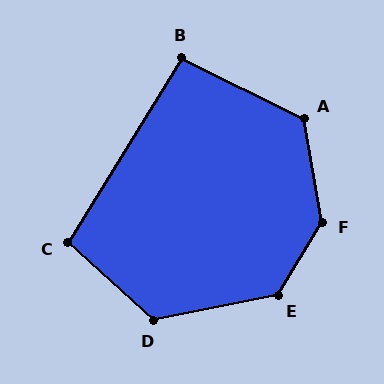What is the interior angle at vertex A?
Approximately 126 degrees (obtuse).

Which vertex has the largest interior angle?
F, at approximately 138 degrees.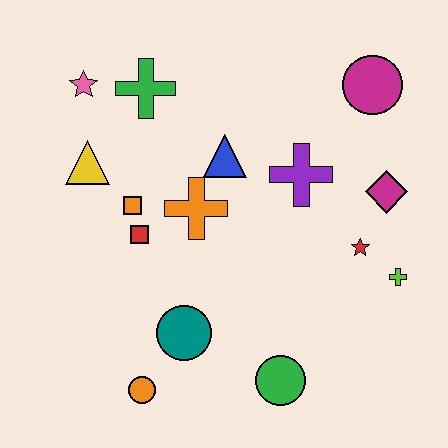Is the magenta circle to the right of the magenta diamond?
No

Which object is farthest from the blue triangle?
The orange circle is farthest from the blue triangle.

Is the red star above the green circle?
Yes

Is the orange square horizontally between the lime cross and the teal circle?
No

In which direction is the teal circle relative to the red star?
The teal circle is to the left of the red star.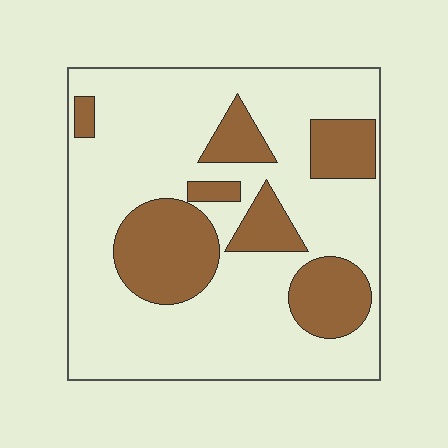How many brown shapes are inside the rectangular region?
7.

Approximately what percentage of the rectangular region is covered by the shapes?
Approximately 25%.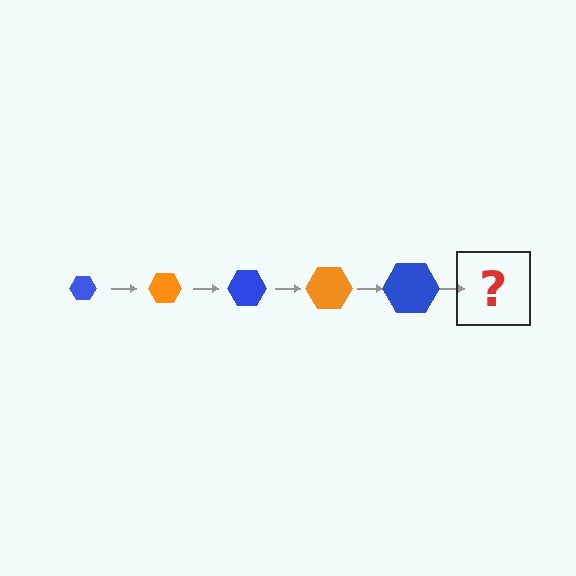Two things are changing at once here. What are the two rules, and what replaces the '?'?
The two rules are that the hexagon grows larger each step and the color cycles through blue and orange. The '?' should be an orange hexagon, larger than the previous one.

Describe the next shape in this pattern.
It should be an orange hexagon, larger than the previous one.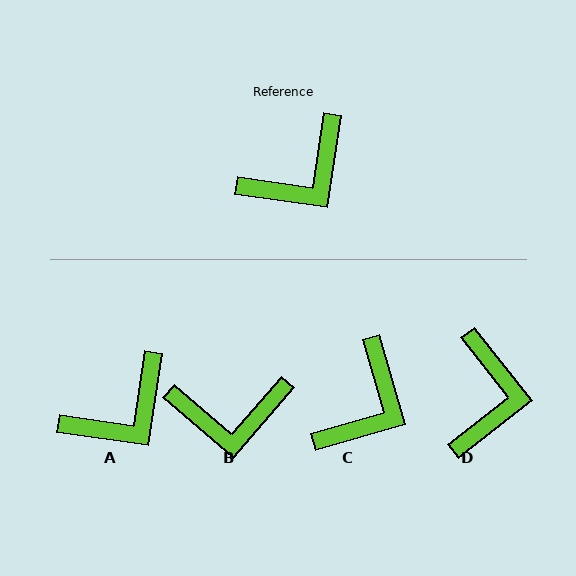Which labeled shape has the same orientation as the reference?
A.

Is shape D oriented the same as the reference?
No, it is off by about 46 degrees.